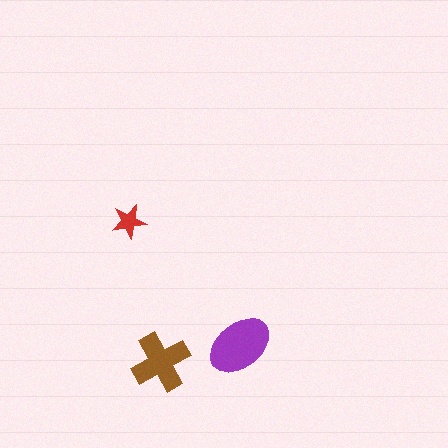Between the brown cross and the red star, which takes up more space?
The brown cross.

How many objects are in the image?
There are 3 objects in the image.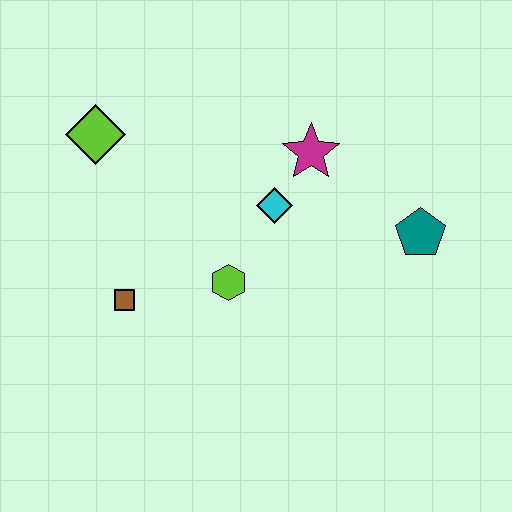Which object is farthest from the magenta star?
The brown square is farthest from the magenta star.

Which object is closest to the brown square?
The lime hexagon is closest to the brown square.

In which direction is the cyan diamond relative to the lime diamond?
The cyan diamond is to the right of the lime diamond.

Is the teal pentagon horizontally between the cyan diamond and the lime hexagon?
No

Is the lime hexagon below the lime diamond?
Yes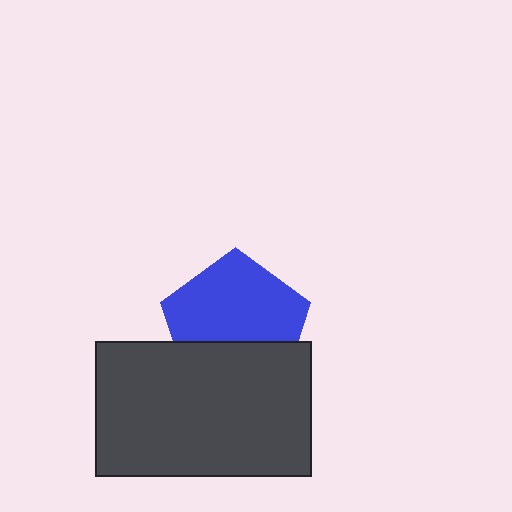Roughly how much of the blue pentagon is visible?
About half of it is visible (roughly 64%).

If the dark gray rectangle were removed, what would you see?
You would see the complete blue pentagon.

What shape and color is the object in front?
The object in front is a dark gray rectangle.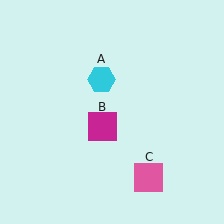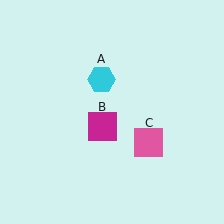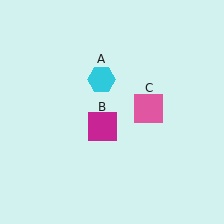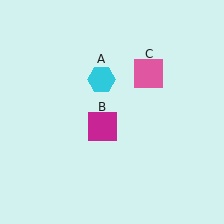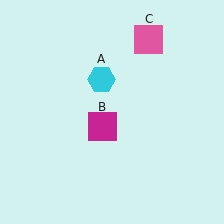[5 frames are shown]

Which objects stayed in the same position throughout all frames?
Cyan hexagon (object A) and magenta square (object B) remained stationary.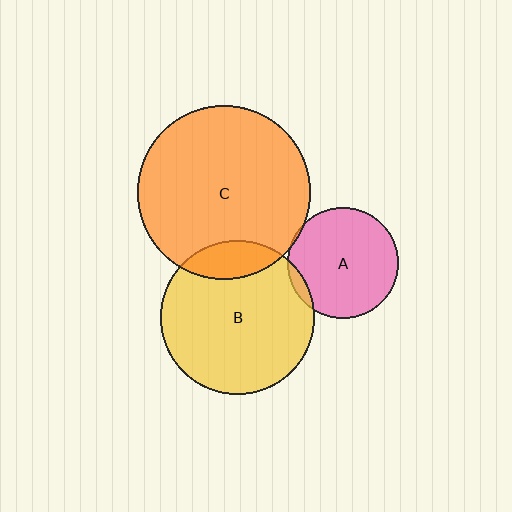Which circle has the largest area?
Circle C (orange).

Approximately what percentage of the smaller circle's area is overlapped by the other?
Approximately 5%.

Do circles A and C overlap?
Yes.